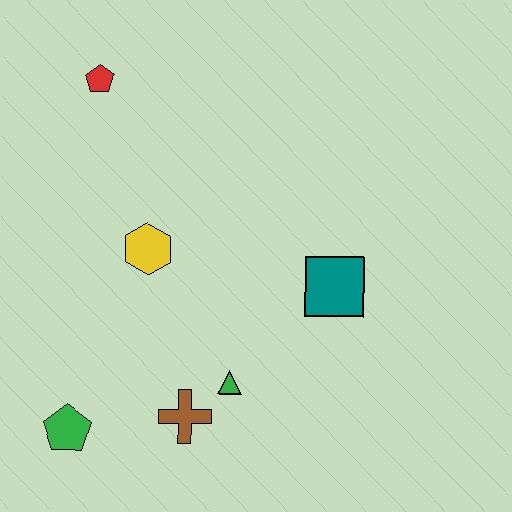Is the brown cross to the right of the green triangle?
No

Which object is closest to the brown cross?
The green triangle is closest to the brown cross.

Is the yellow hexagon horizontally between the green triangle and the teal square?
No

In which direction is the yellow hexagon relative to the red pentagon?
The yellow hexagon is below the red pentagon.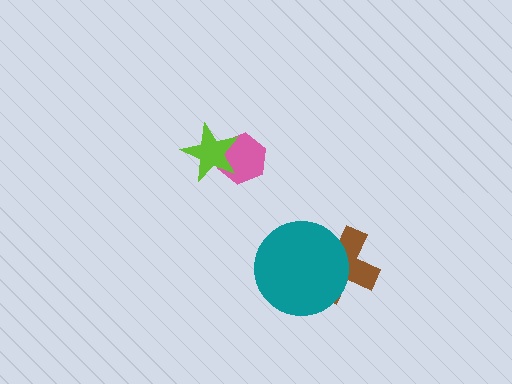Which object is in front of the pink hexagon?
The lime star is in front of the pink hexagon.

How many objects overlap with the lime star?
1 object overlaps with the lime star.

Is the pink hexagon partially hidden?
Yes, it is partially covered by another shape.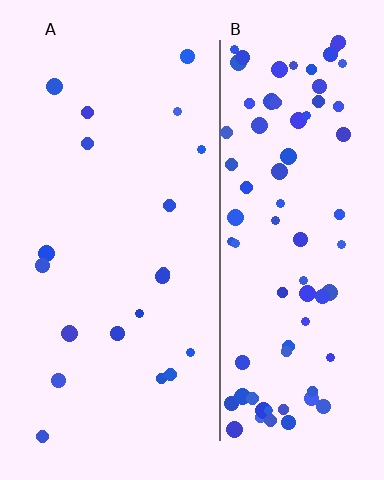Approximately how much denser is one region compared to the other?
Approximately 4.4× — region B over region A.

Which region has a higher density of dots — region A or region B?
B (the right).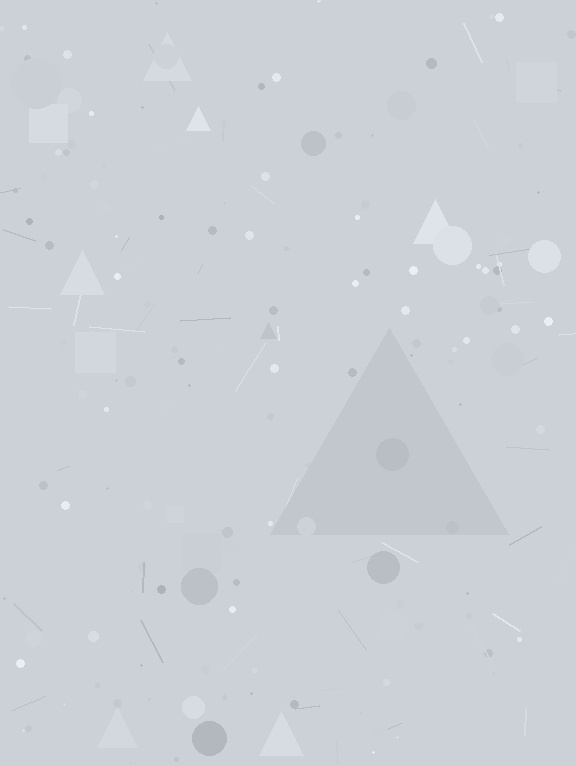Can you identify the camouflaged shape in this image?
The camouflaged shape is a triangle.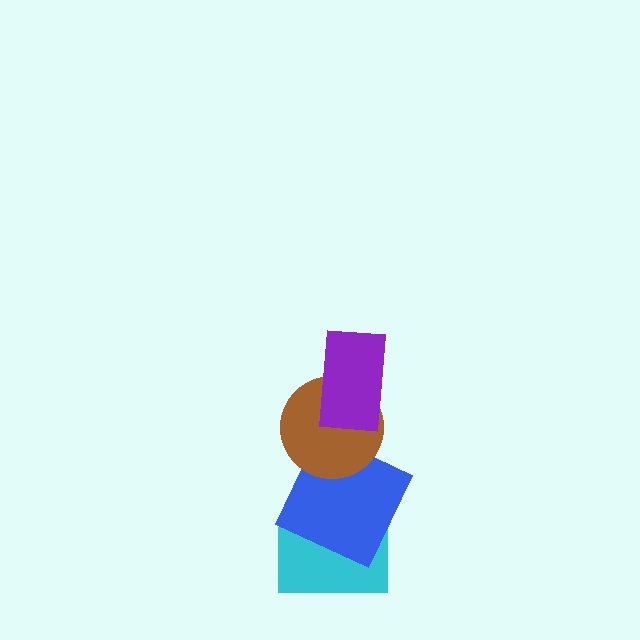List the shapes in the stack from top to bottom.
From top to bottom: the purple rectangle, the brown circle, the blue square, the cyan rectangle.